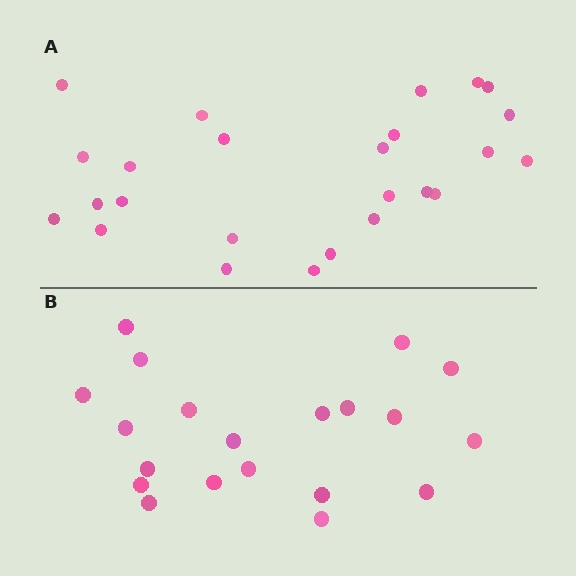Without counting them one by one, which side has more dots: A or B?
Region A (the top region) has more dots.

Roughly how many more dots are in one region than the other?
Region A has about 5 more dots than region B.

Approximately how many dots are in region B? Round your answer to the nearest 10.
About 20 dots.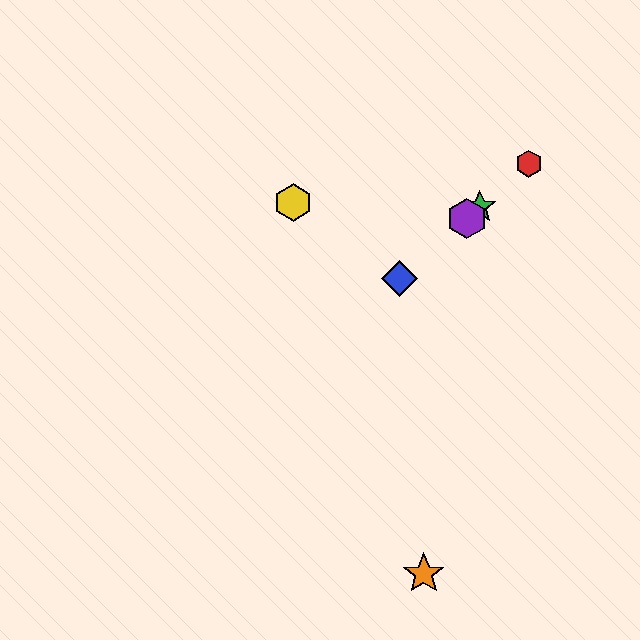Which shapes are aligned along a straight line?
The red hexagon, the blue diamond, the green star, the purple hexagon are aligned along a straight line.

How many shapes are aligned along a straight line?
4 shapes (the red hexagon, the blue diamond, the green star, the purple hexagon) are aligned along a straight line.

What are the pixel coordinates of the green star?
The green star is at (480, 207).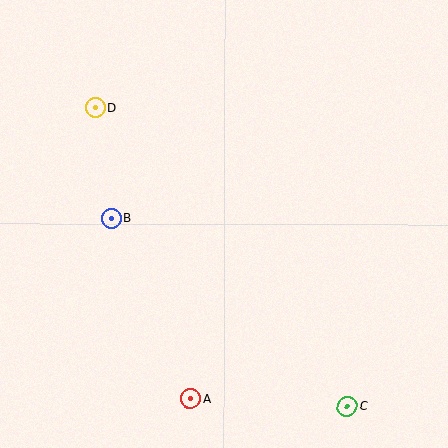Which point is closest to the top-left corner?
Point D is closest to the top-left corner.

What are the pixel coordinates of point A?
Point A is at (190, 398).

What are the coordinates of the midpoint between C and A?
The midpoint between C and A is at (269, 403).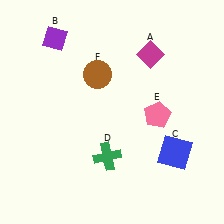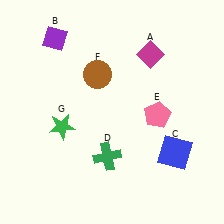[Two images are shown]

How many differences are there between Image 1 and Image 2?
There is 1 difference between the two images.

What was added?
A green star (G) was added in Image 2.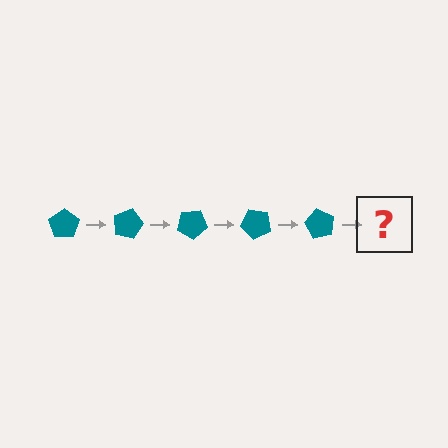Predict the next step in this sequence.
The next step is a teal pentagon rotated 75 degrees.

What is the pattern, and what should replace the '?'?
The pattern is that the pentagon rotates 15 degrees each step. The '?' should be a teal pentagon rotated 75 degrees.